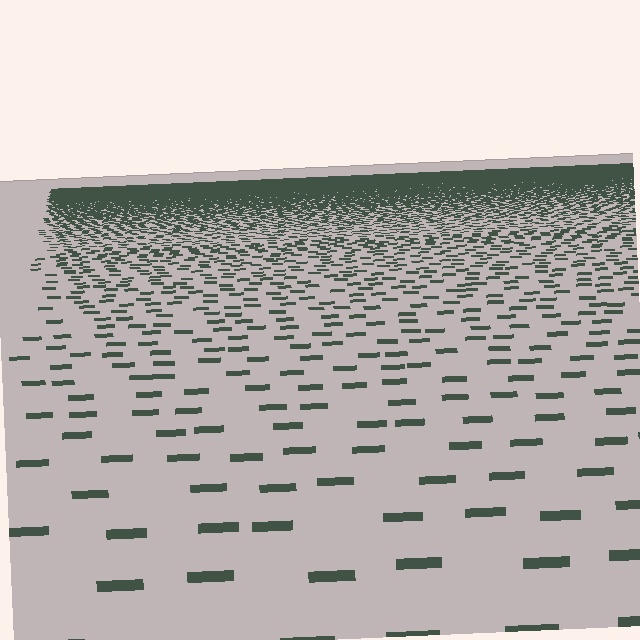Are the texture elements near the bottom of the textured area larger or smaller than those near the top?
Larger. Near the bottom, elements are closer to the viewer and appear at a bigger on-screen size.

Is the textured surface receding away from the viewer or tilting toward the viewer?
The surface is receding away from the viewer. Texture elements get smaller and denser toward the top.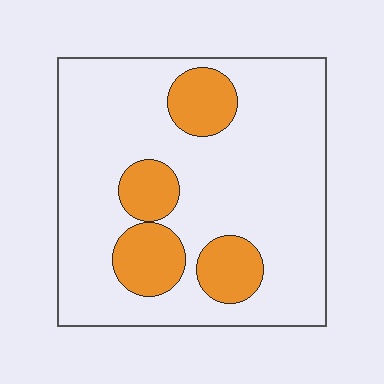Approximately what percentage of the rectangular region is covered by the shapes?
Approximately 20%.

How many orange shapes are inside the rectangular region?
4.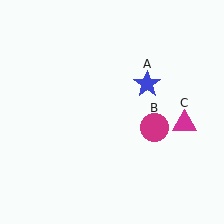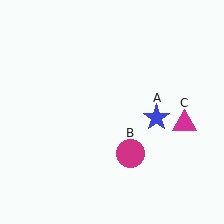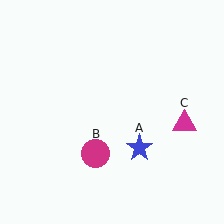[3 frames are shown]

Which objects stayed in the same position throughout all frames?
Magenta triangle (object C) remained stationary.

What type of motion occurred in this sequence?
The blue star (object A), magenta circle (object B) rotated clockwise around the center of the scene.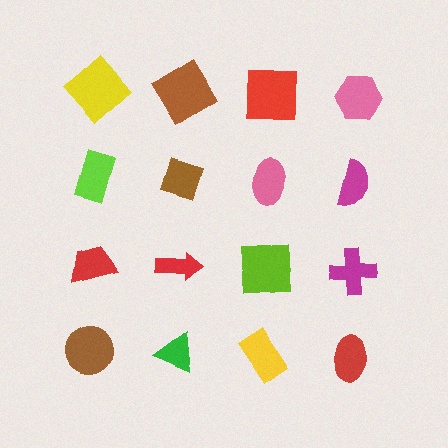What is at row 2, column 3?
A pink ellipse.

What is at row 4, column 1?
A brown circle.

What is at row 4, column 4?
A red ellipse.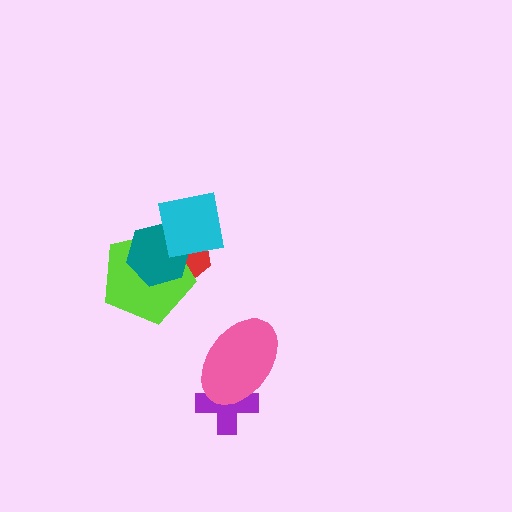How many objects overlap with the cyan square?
3 objects overlap with the cyan square.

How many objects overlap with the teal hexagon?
3 objects overlap with the teal hexagon.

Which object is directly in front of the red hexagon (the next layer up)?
The lime pentagon is directly in front of the red hexagon.